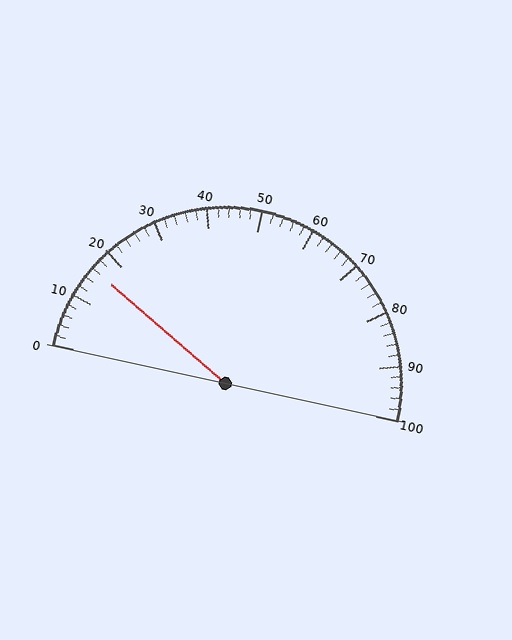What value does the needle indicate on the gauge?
The needle indicates approximately 16.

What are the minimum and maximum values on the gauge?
The gauge ranges from 0 to 100.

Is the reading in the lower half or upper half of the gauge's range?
The reading is in the lower half of the range (0 to 100).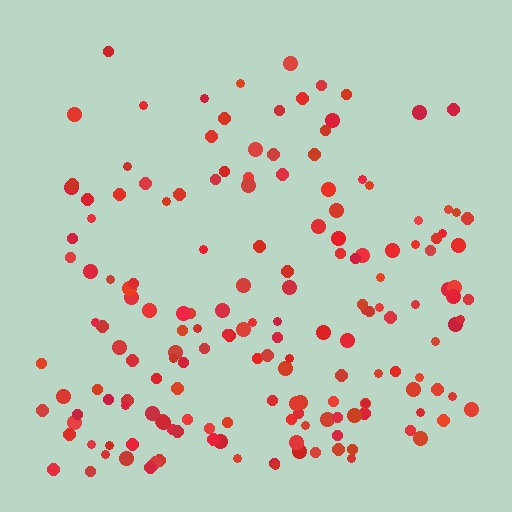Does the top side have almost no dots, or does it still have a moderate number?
Still a moderate number, just noticeably fewer than the bottom.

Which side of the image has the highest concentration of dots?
The bottom.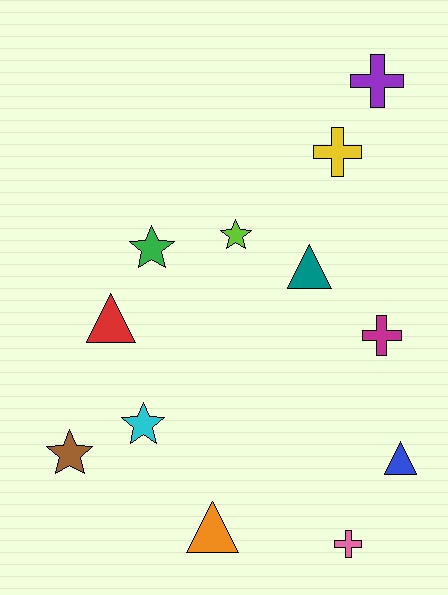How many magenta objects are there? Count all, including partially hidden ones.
There is 1 magenta object.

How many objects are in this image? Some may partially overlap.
There are 12 objects.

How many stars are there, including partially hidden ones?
There are 4 stars.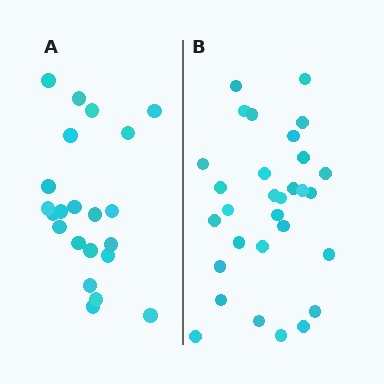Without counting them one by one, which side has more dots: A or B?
Region B (the right region) has more dots.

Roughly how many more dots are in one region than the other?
Region B has roughly 8 or so more dots than region A.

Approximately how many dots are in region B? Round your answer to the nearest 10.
About 30 dots.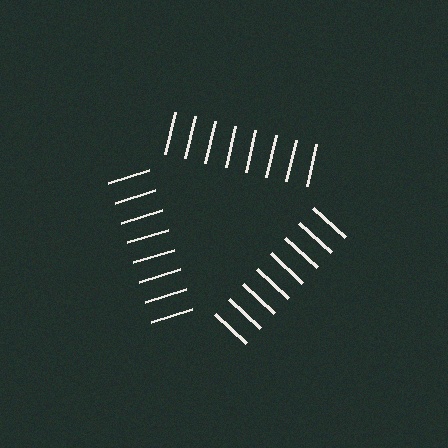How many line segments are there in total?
24 — 8 along each of the 3 edges.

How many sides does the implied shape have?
3 sides — the line-ends trace a triangle.